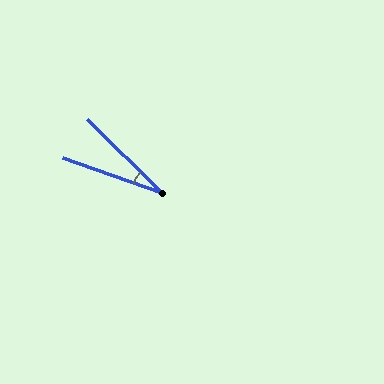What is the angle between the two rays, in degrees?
Approximately 25 degrees.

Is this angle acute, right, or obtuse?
It is acute.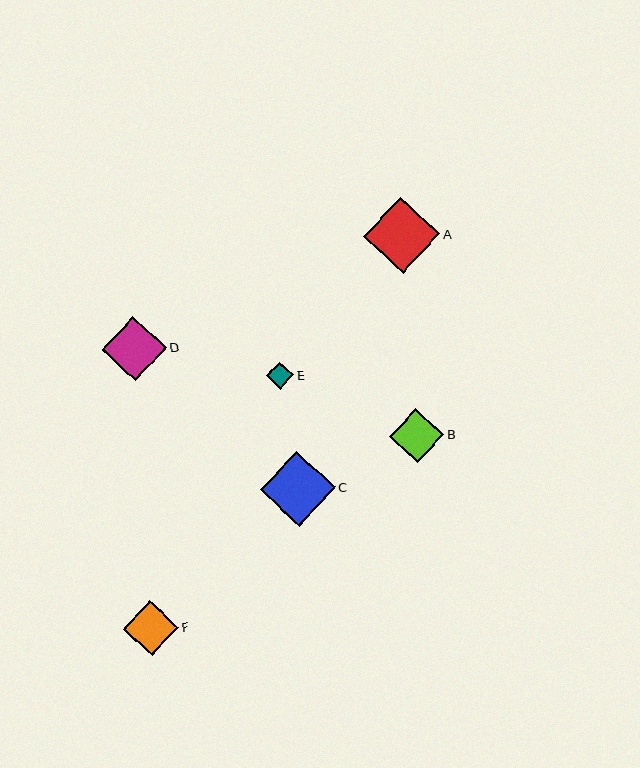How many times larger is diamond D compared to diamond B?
Diamond D is approximately 1.2 times the size of diamond B.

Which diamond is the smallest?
Diamond E is the smallest with a size of approximately 28 pixels.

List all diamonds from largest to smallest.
From largest to smallest: A, C, D, F, B, E.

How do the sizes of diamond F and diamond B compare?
Diamond F and diamond B are approximately the same size.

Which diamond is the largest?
Diamond A is the largest with a size of approximately 76 pixels.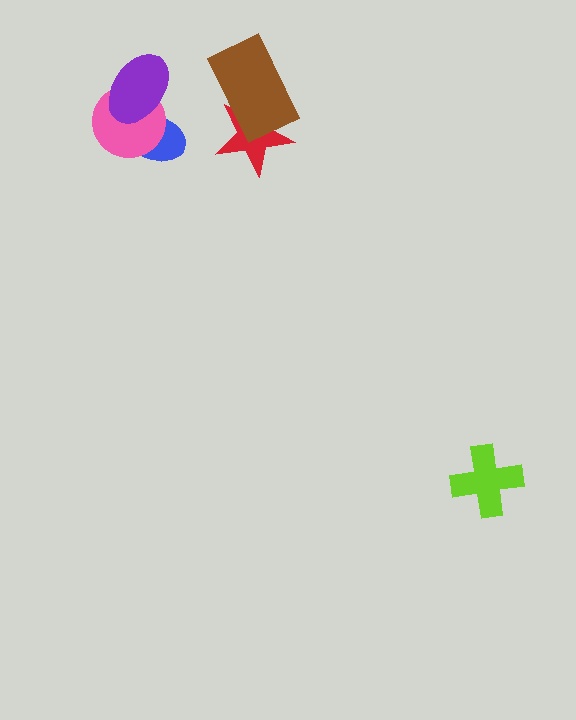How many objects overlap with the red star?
1 object overlaps with the red star.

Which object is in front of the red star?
The brown rectangle is in front of the red star.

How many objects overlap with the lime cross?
0 objects overlap with the lime cross.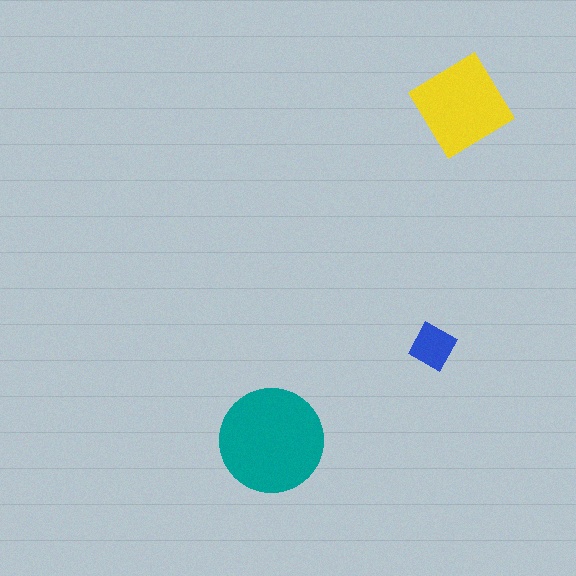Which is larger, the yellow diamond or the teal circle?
The teal circle.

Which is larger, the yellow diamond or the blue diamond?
The yellow diamond.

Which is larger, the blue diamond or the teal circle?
The teal circle.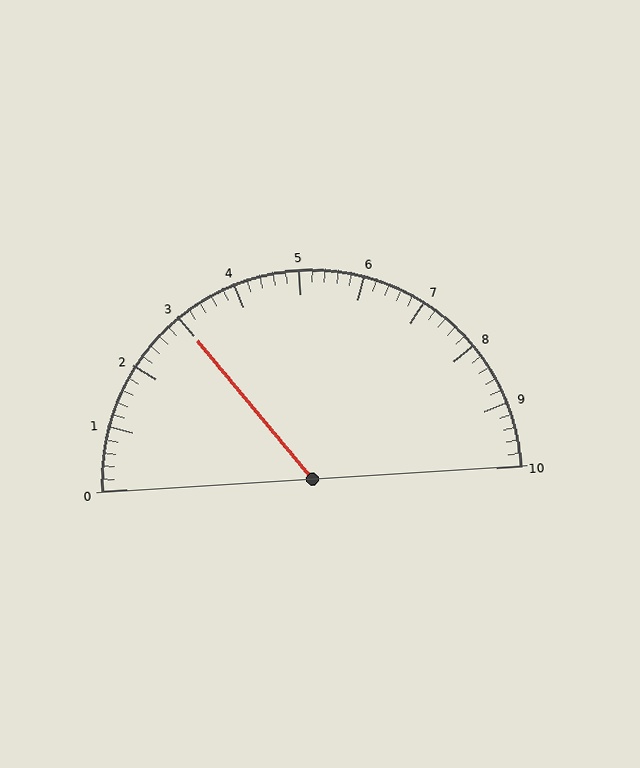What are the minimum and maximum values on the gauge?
The gauge ranges from 0 to 10.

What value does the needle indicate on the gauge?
The needle indicates approximately 3.0.